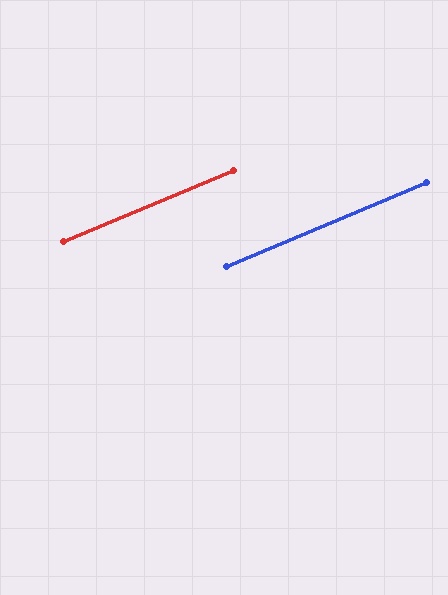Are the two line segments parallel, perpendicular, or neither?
Parallel — their directions differ by only 0.2°.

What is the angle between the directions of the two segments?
Approximately 0 degrees.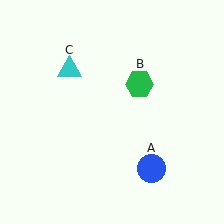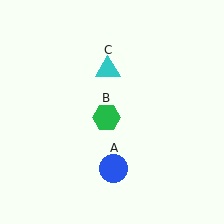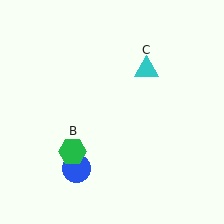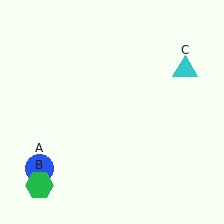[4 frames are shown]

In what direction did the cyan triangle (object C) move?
The cyan triangle (object C) moved right.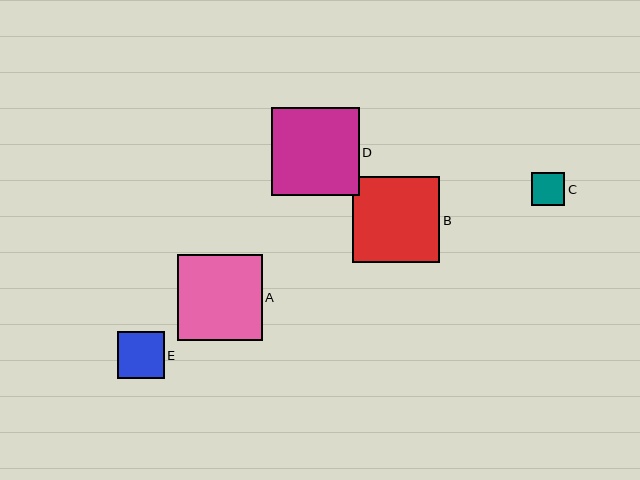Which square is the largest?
Square D is the largest with a size of approximately 88 pixels.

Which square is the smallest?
Square C is the smallest with a size of approximately 34 pixels.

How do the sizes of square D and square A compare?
Square D and square A are approximately the same size.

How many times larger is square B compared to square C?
Square B is approximately 2.6 times the size of square C.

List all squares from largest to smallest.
From largest to smallest: D, B, A, E, C.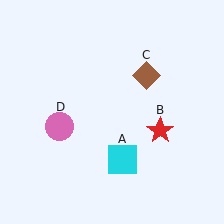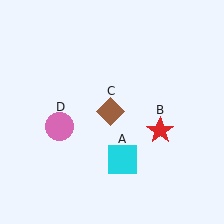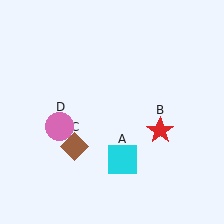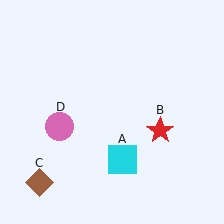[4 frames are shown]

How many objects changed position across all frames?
1 object changed position: brown diamond (object C).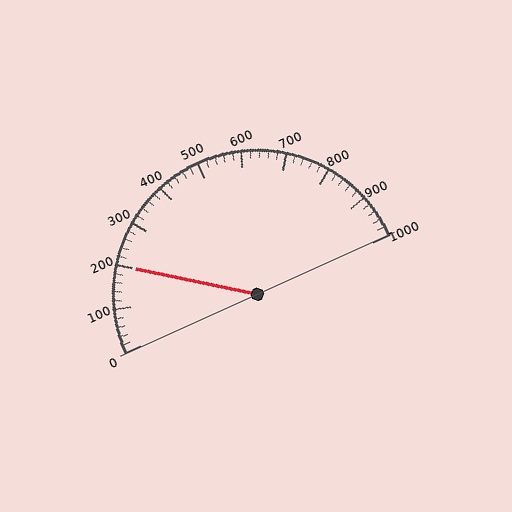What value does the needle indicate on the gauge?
The needle indicates approximately 200.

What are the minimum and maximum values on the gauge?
The gauge ranges from 0 to 1000.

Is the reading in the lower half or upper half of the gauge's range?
The reading is in the lower half of the range (0 to 1000).